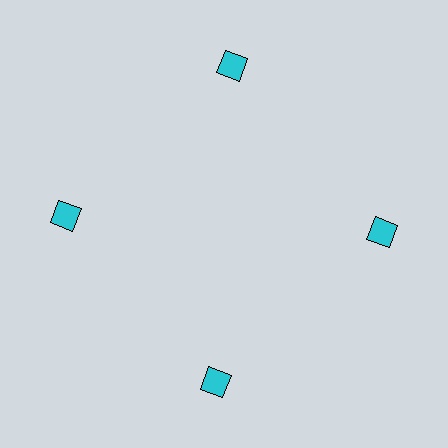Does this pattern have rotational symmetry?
Yes, this pattern has 4-fold rotational symmetry. It looks the same after rotating 90 degrees around the center.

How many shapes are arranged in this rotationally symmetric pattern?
There are 4 shapes, arranged in 4 groups of 1.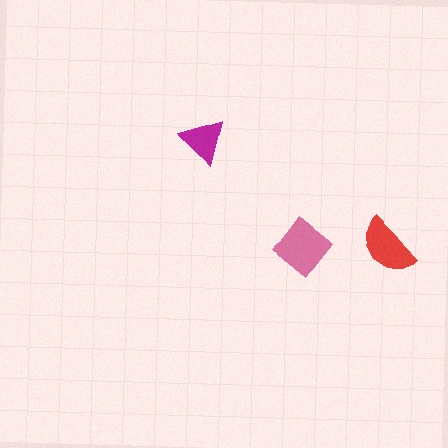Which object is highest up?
The magenta triangle is topmost.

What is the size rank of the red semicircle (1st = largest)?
2nd.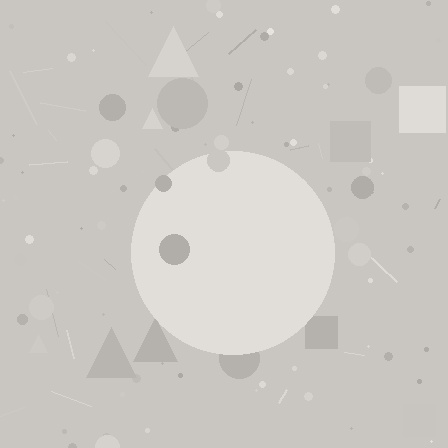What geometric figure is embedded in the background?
A circle is embedded in the background.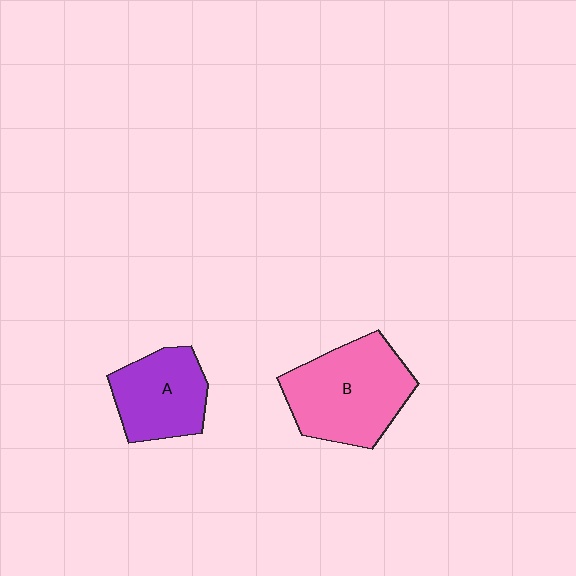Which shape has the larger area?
Shape B (pink).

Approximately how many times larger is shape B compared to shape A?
Approximately 1.4 times.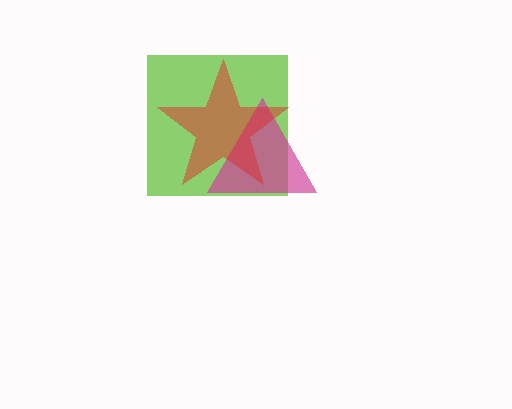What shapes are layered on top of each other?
The layered shapes are: a lime square, a magenta triangle, a red star.